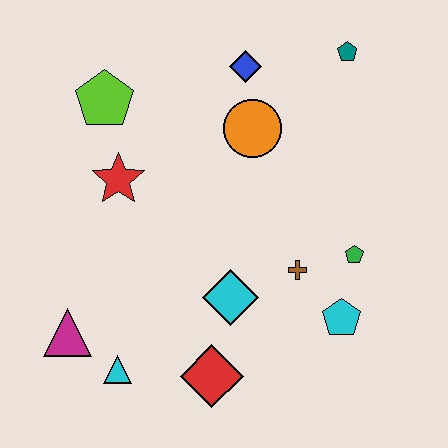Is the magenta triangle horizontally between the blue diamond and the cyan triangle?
No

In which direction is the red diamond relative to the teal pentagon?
The red diamond is below the teal pentagon.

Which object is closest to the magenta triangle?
The cyan triangle is closest to the magenta triangle.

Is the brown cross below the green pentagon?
Yes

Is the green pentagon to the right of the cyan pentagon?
Yes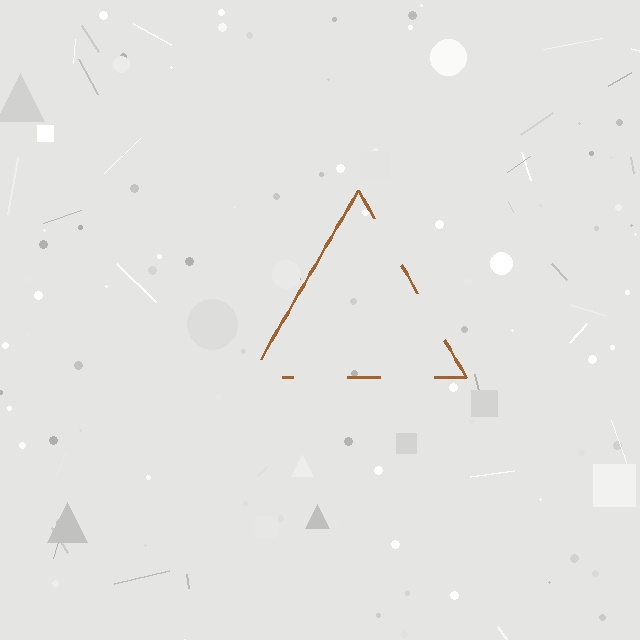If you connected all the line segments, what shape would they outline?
They would outline a triangle.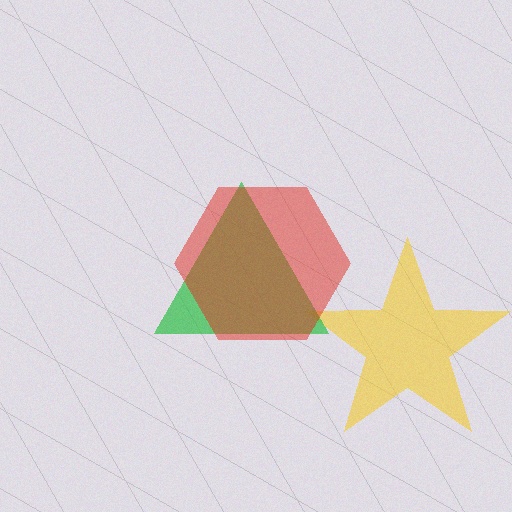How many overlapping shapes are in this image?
There are 3 overlapping shapes in the image.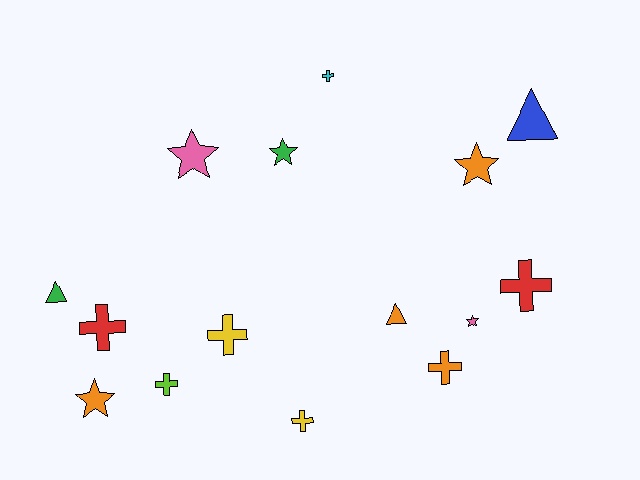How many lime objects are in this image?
There is 1 lime object.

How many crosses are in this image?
There are 7 crosses.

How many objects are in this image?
There are 15 objects.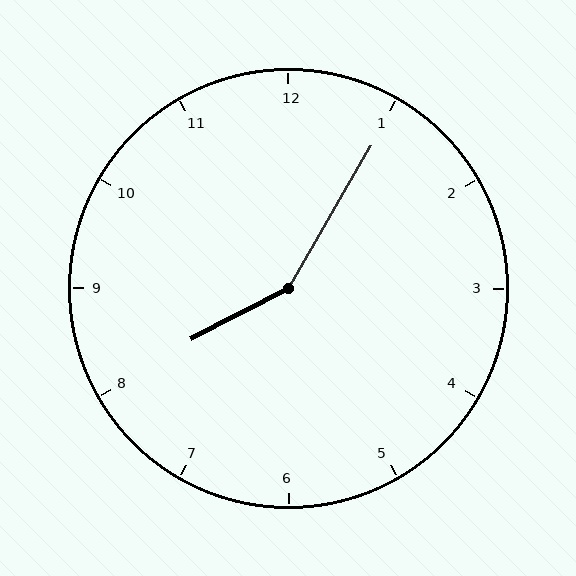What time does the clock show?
8:05.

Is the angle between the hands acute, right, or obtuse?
It is obtuse.